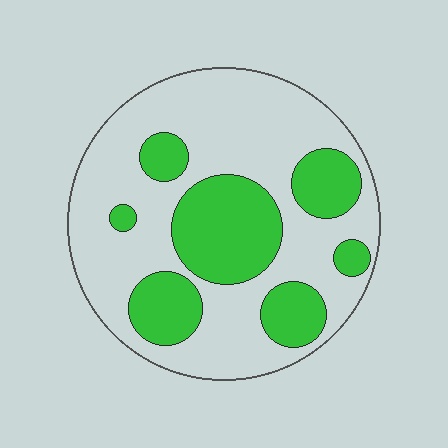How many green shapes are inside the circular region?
7.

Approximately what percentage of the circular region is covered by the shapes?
Approximately 35%.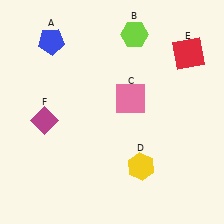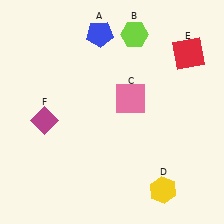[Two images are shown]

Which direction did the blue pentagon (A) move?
The blue pentagon (A) moved right.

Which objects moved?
The objects that moved are: the blue pentagon (A), the yellow hexagon (D).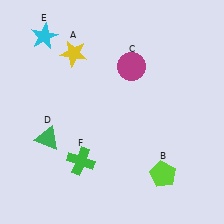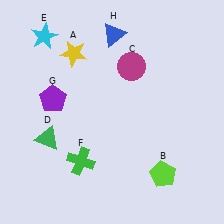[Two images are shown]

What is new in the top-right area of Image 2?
A blue triangle (H) was added in the top-right area of Image 2.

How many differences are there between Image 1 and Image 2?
There are 2 differences between the two images.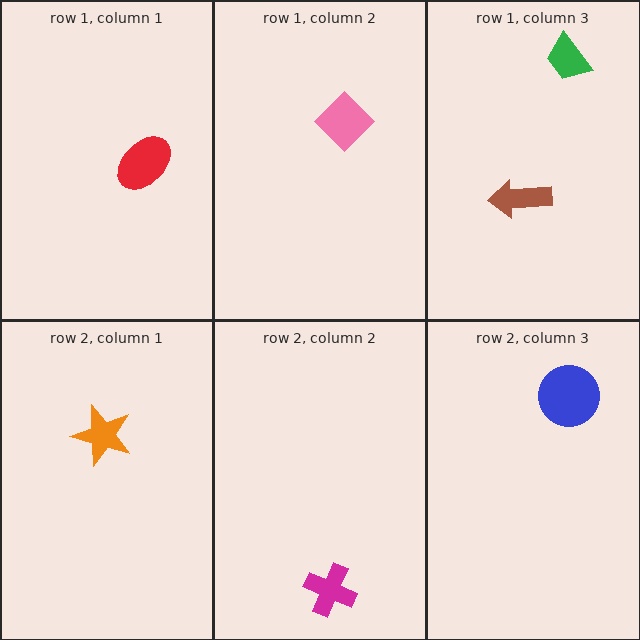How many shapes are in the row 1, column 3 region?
2.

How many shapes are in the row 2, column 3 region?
1.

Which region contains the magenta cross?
The row 2, column 2 region.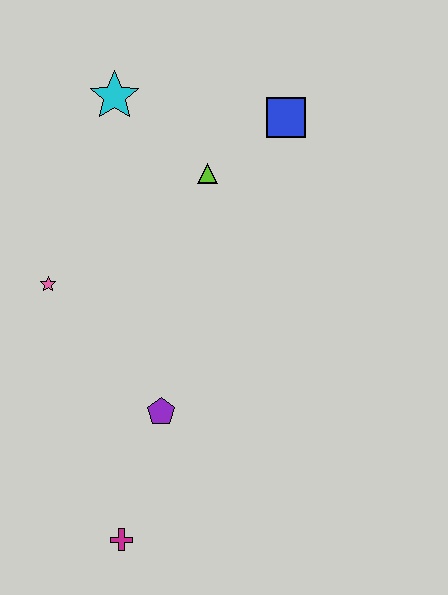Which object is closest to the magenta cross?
The purple pentagon is closest to the magenta cross.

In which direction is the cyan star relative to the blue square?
The cyan star is to the left of the blue square.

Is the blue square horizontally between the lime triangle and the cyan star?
No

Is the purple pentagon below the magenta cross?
No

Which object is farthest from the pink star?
The blue square is farthest from the pink star.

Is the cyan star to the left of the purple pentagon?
Yes